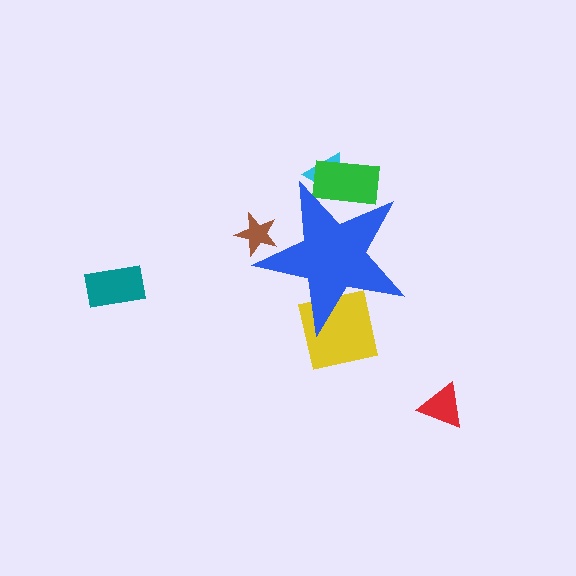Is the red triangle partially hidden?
No, the red triangle is fully visible.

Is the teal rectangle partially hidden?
No, the teal rectangle is fully visible.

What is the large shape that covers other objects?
A blue star.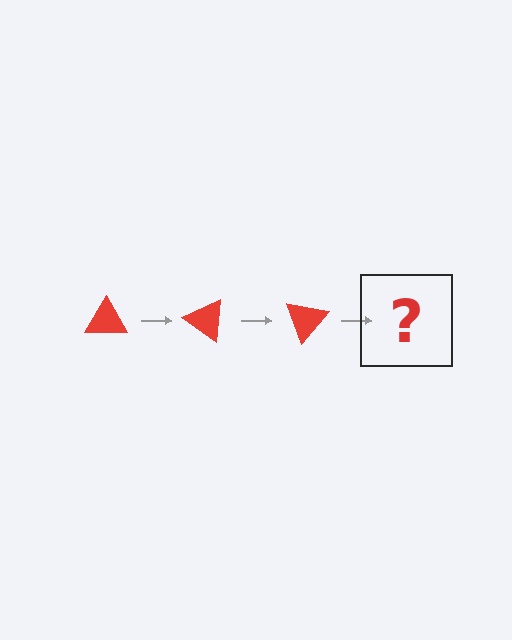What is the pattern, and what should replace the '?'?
The pattern is that the triangle rotates 35 degrees each step. The '?' should be a red triangle rotated 105 degrees.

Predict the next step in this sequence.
The next step is a red triangle rotated 105 degrees.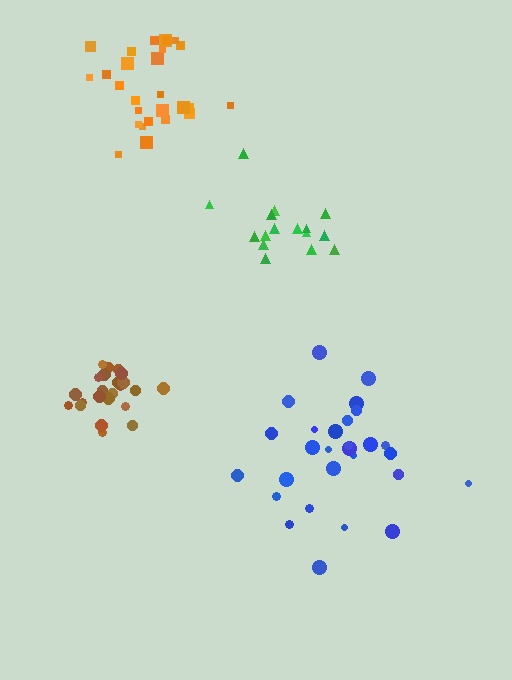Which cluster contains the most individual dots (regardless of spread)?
Blue (28).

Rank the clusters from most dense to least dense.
brown, orange, green, blue.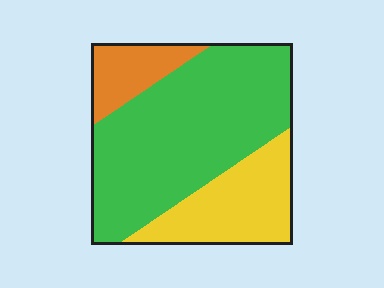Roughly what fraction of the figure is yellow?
Yellow covers around 25% of the figure.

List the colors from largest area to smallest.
From largest to smallest: green, yellow, orange.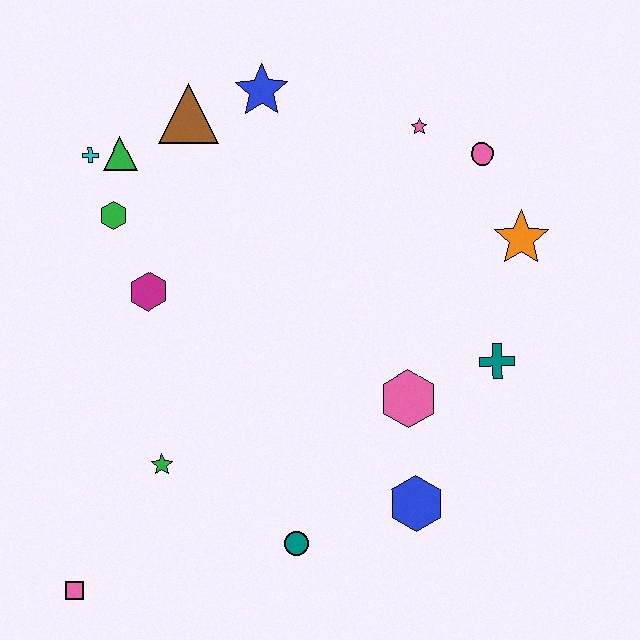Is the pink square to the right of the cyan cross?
No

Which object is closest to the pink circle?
The pink star is closest to the pink circle.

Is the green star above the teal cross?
No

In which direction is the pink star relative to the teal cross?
The pink star is above the teal cross.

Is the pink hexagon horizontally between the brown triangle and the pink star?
Yes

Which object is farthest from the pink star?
The pink square is farthest from the pink star.